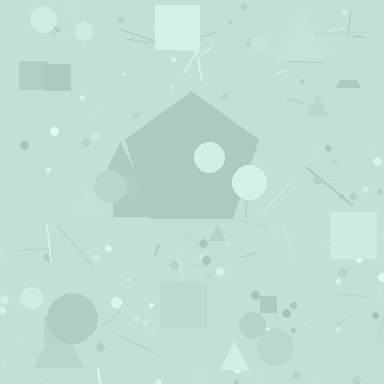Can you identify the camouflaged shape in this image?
The camouflaged shape is a pentagon.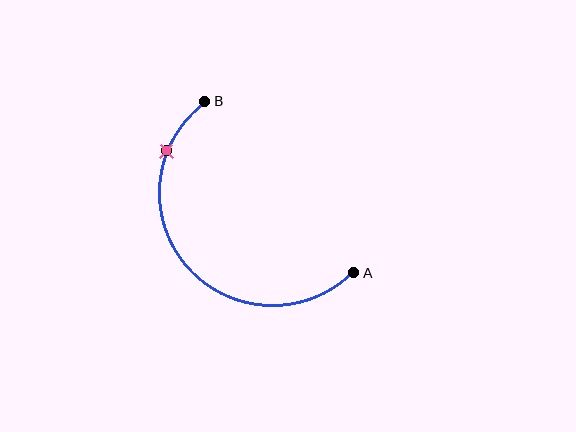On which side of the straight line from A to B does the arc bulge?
The arc bulges below and to the left of the straight line connecting A and B.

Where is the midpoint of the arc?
The arc midpoint is the point on the curve farthest from the straight line joining A and B. It sits below and to the left of that line.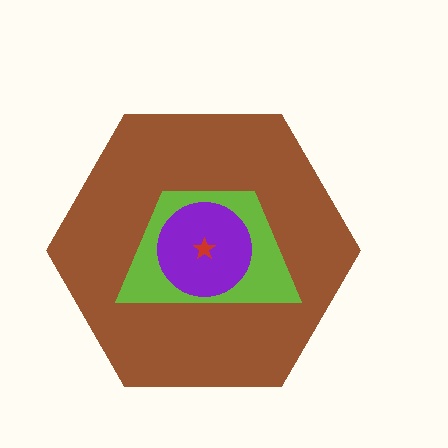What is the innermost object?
The red star.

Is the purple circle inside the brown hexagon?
Yes.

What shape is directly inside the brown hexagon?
The lime trapezoid.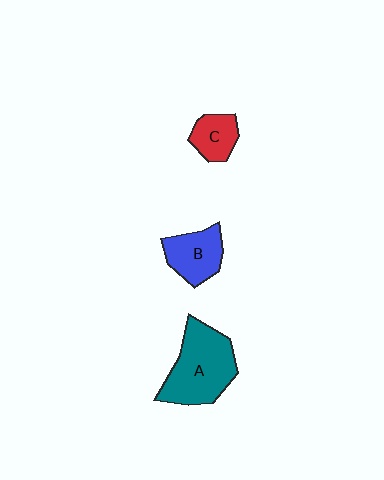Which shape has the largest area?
Shape A (teal).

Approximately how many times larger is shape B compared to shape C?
Approximately 1.4 times.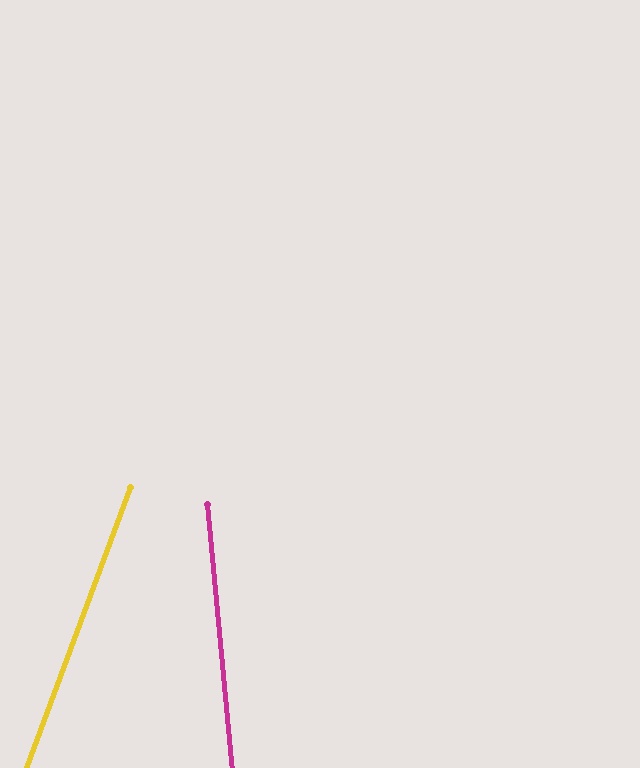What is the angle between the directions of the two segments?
Approximately 26 degrees.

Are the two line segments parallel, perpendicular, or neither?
Neither parallel nor perpendicular — they differ by about 26°.